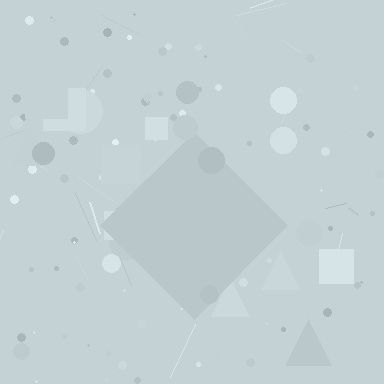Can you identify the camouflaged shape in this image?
The camouflaged shape is a diamond.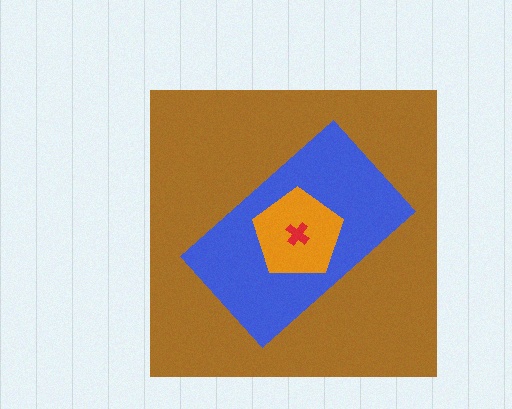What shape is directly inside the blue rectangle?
The orange pentagon.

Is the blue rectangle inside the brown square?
Yes.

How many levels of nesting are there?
4.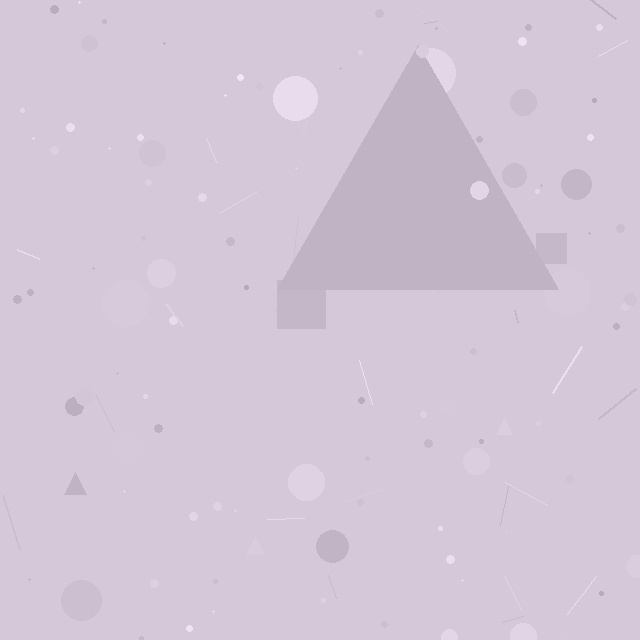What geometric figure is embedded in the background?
A triangle is embedded in the background.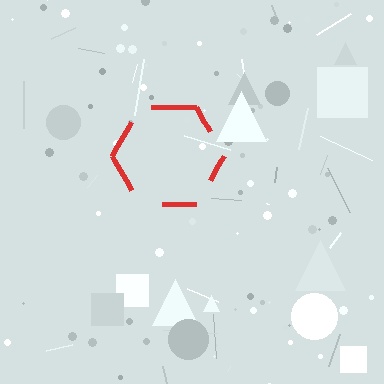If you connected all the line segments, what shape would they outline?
They would outline a hexagon.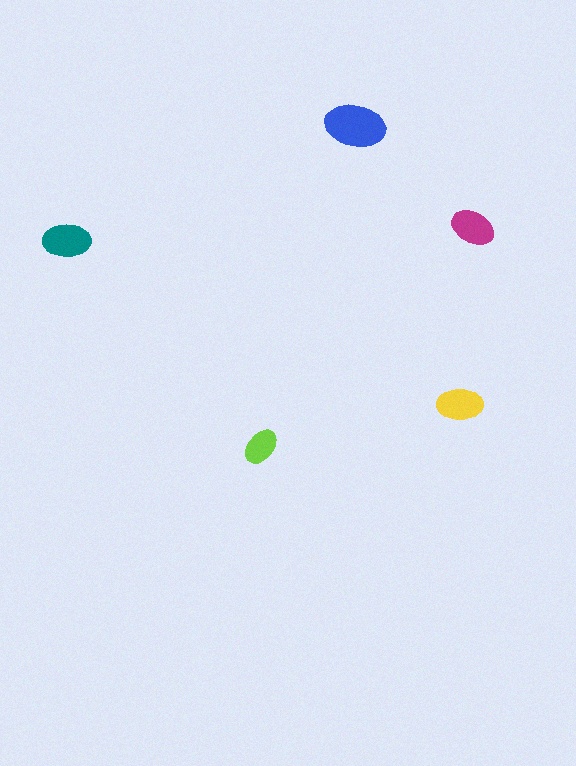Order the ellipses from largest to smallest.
the blue one, the teal one, the yellow one, the magenta one, the lime one.